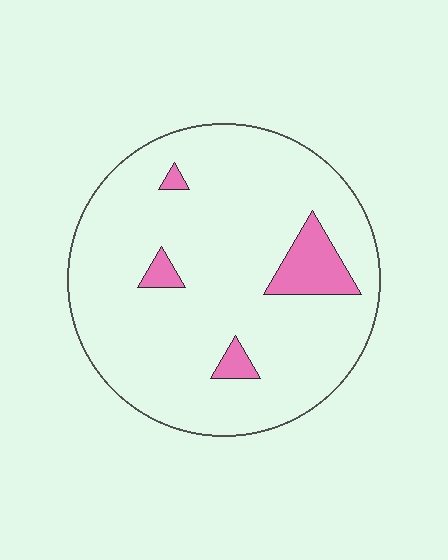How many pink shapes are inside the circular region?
4.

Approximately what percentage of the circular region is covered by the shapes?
Approximately 10%.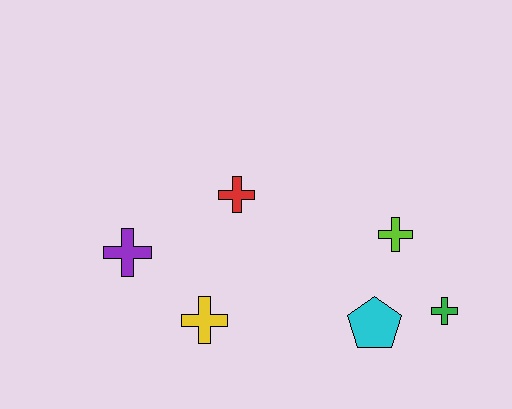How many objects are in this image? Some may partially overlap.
There are 6 objects.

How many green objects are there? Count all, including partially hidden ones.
There is 1 green object.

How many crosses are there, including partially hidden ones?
There are 5 crosses.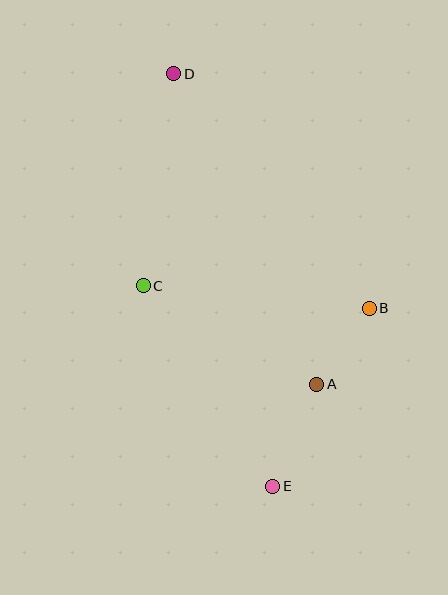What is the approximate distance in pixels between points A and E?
The distance between A and E is approximately 111 pixels.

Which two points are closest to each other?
Points A and B are closest to each other.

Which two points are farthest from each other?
Points D and E are farthest from each other.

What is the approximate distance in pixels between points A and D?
The distance between A and D is approximately 342 pixels.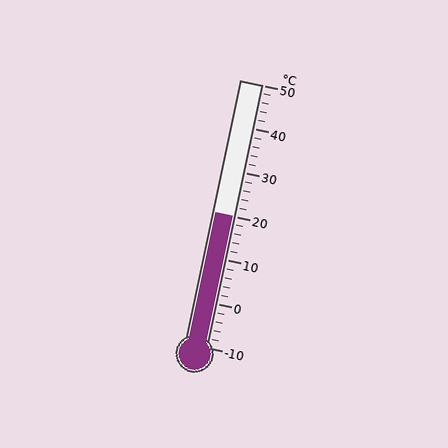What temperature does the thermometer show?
The thermometer shows approximately 20°C.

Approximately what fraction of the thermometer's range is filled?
The thermometer is filled to approximately 50% of its range.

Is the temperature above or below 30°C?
The temperature is below 30°C.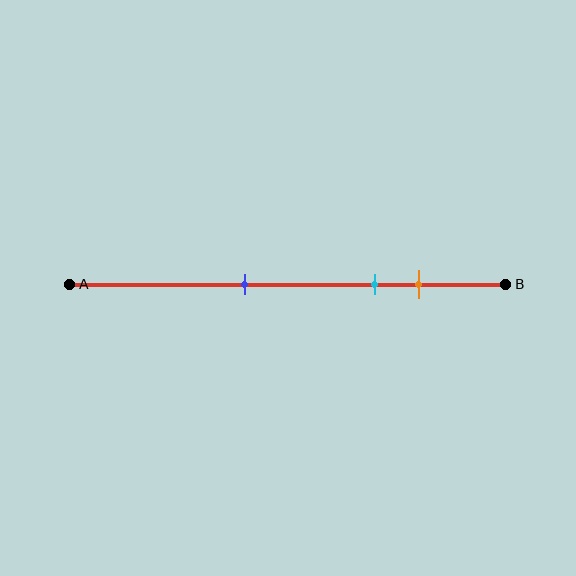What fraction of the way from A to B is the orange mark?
The orange mark is approximately 80% (0.8) of the way from A to B.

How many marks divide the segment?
There are 3 marks dividing the segment.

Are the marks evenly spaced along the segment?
No, the marks are not evenly spaced.